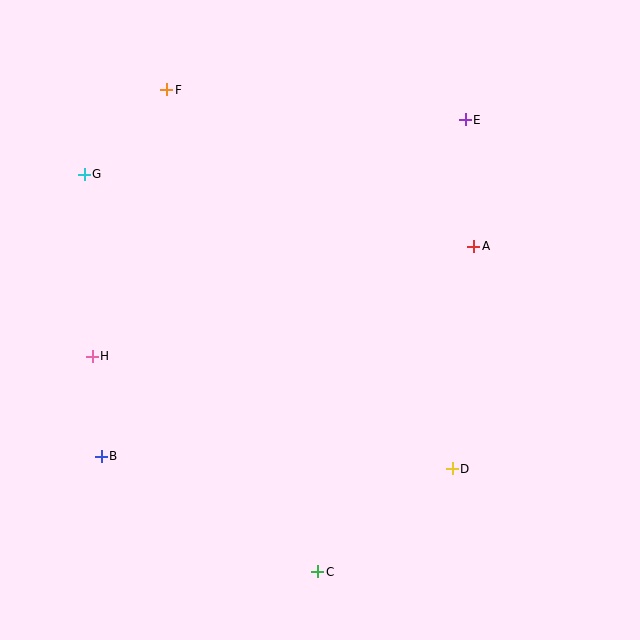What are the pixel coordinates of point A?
Point A is at (474, 246).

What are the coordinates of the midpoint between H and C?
The midpoint between H and C is at (205, 464).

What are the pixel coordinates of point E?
Point E is at (465, 120).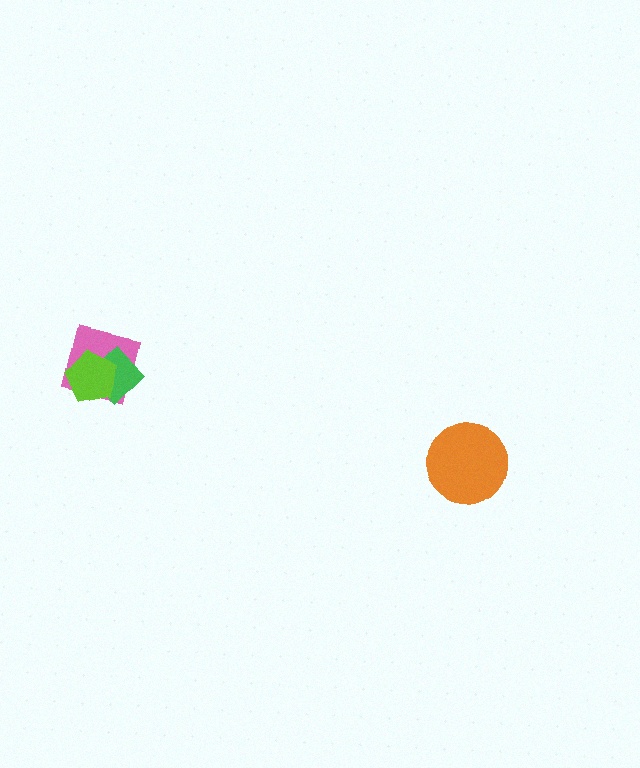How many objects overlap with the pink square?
2 objects overlap with the pink square.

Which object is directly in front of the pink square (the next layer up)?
The green diamond is directly in front of the pink square.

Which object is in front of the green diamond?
The lime pentagon is in front of the green diamond.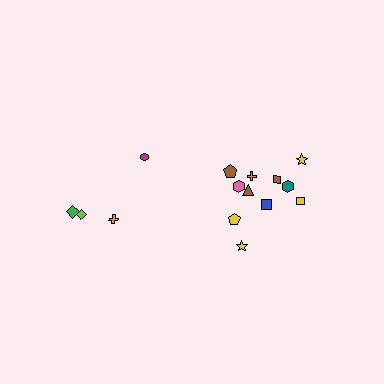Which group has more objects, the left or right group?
The right group.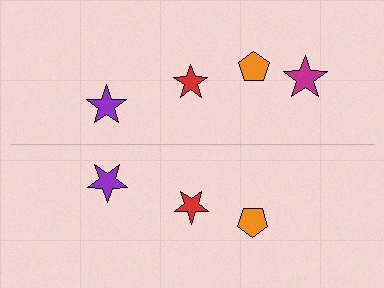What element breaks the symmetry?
A magenta star is missing from the bottom side.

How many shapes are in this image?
There are 7 shapes in this image.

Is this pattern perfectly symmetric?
No, the pattern is not perfectly symmetric. A magenta star is missing from the bottom side.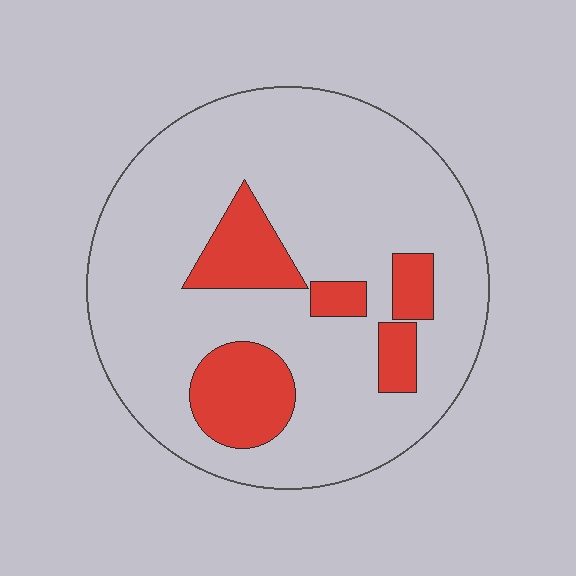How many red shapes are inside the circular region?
5.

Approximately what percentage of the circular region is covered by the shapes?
Approximately 20%.